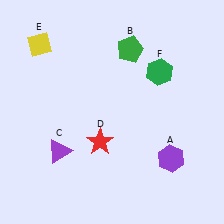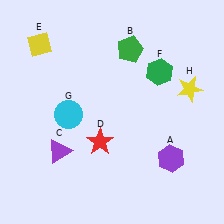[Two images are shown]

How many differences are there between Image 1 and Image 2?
There are 2 differences between the two images.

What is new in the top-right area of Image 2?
A yellow star (H) was added in the top-right area of Image 2.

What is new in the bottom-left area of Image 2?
A cyan circle (G) was added in the bottom-left area of Image 2.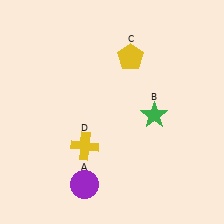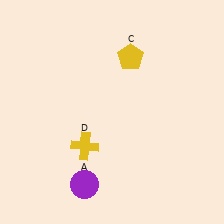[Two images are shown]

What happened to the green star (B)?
The green star (B) was removed in Image 2. It was in the bottom-right area of Image 1.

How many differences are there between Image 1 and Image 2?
There is 1 difference between the two images.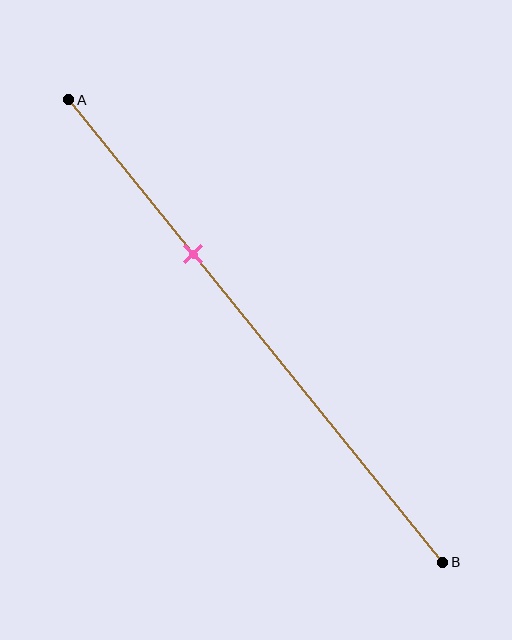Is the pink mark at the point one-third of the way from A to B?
Yes, the mark is approximately at the one-third point.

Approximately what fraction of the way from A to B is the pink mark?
The pink mark is approximately 35% of the way from A to B.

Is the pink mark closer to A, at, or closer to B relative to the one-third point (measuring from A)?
The pink mark is approximately at the one-third point of segment AB.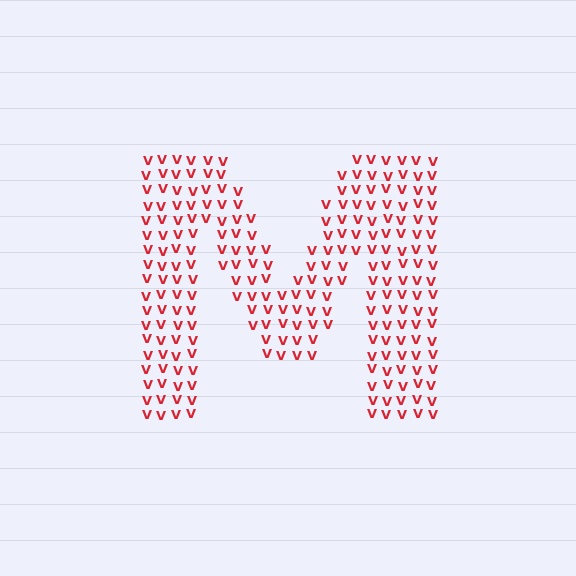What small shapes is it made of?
It is made of small letter V's.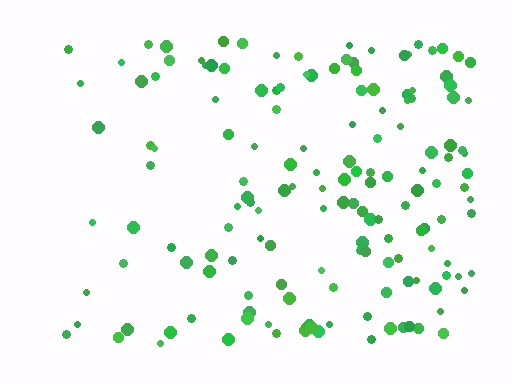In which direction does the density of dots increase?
From left to right, with the right side densest.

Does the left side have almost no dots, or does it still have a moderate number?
Still a moderate number, just noticeably fewer than the right.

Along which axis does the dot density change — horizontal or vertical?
Horizontal.